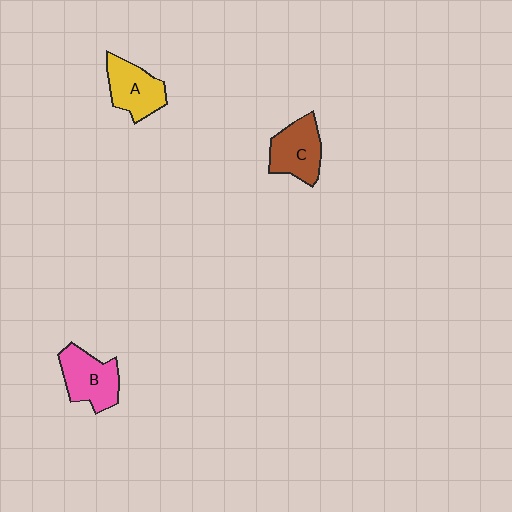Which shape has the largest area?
Shape B (pink).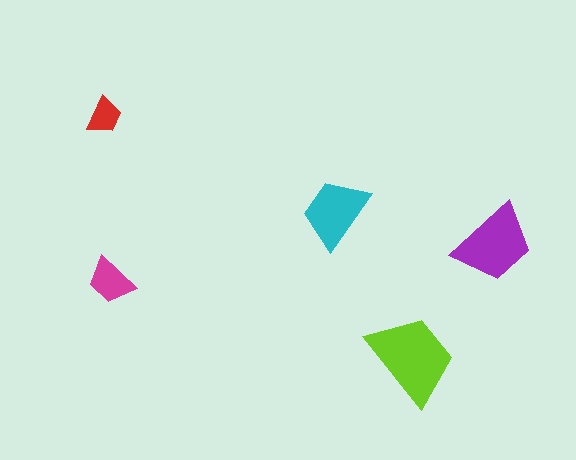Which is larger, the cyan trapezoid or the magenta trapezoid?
The cyan one.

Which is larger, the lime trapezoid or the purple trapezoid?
The lime one.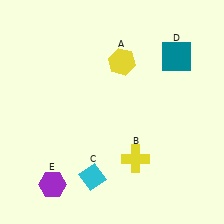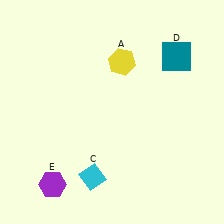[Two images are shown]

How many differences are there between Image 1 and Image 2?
There is 1 difference between the two images.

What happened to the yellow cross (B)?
The yellow cross (B) was removed in Image 2. It was in the bottom-right area of Image 1.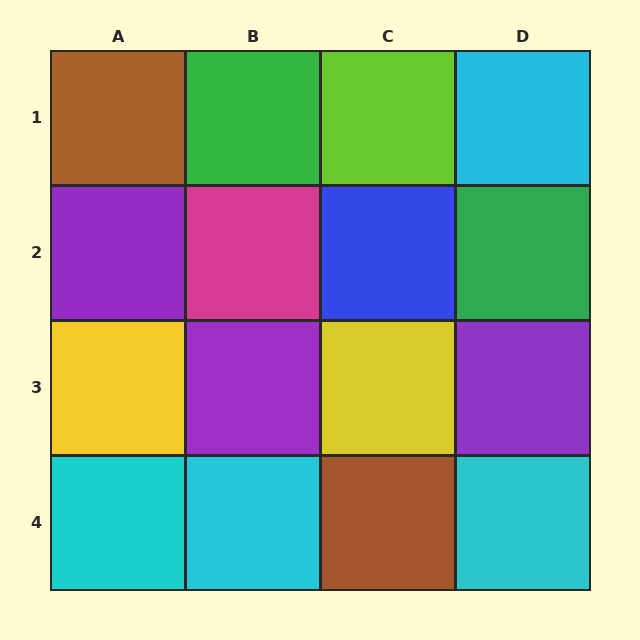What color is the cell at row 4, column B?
Cyan.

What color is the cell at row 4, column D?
Cyan.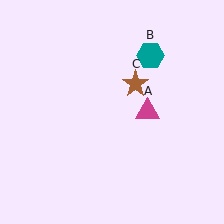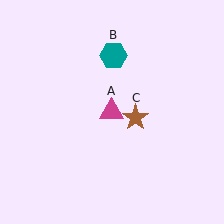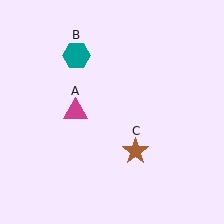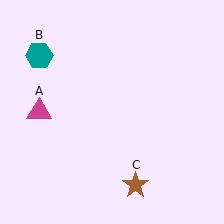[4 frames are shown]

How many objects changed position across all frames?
3 objects changed position: magenta triangle (object A), teal hexagon (object B), brown star (object C).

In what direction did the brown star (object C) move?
The brown star (object C) moved down.